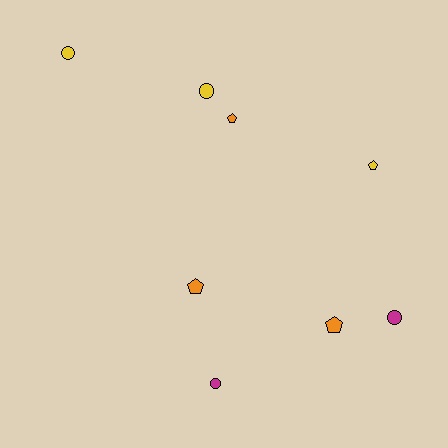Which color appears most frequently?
Yellow, with 3 objects.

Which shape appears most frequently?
Circle, with 4 objects.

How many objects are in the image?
There are 8 objects.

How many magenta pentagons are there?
There are no magenta pentagons.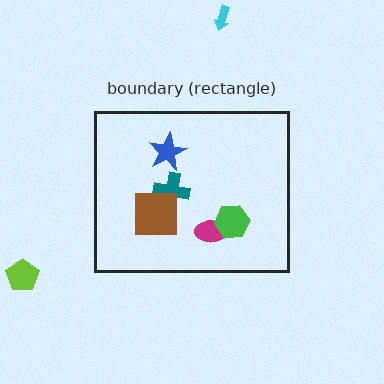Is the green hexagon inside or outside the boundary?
Inside.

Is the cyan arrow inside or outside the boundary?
Outside.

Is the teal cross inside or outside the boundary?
Inside.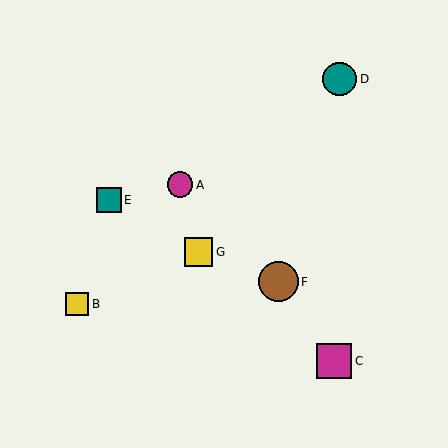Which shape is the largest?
The brown circle (labeled F) is the largest.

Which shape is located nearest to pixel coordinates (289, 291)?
The brown circle (labeled F) at (279, 282) is nearest to that location.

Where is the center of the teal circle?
The center of the teal circle is at (340, 79).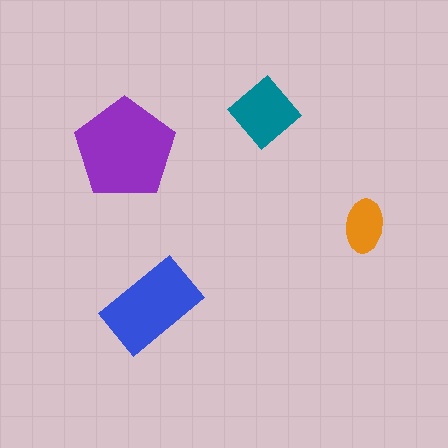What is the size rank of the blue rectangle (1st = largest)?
2nd.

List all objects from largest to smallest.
The purple pentagon, the blue rectangle, the teal diamond, the orange ellipse.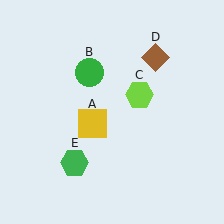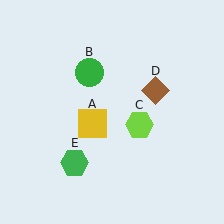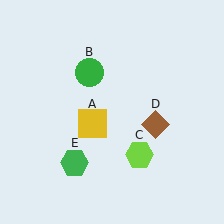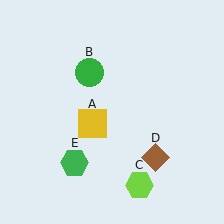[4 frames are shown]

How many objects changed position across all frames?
2 objects changed position: lime hexagon (object C), brown diamond (object D).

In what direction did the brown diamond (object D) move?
The brown diamond (object D) moved down.